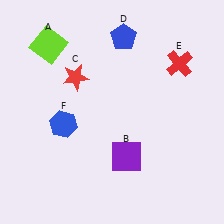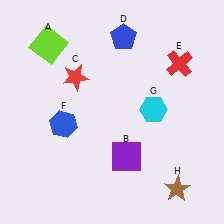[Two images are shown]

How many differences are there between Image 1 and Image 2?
There are 2 differences between the two images.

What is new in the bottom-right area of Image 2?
A brown star (H) was added in the bottom-right area of Image 2.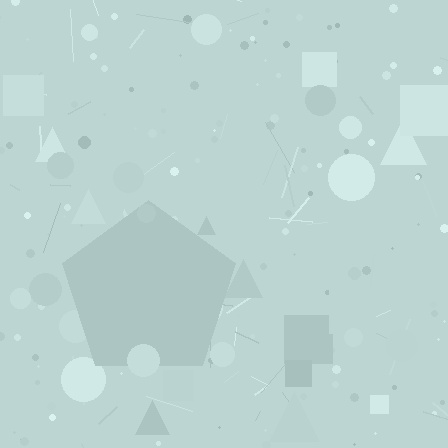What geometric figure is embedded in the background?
A pentagon is embedded in the background.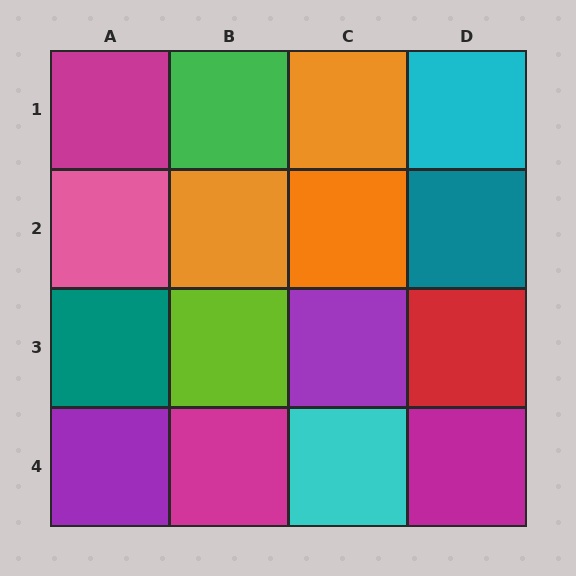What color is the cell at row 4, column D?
Magenta.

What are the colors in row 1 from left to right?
Magenta, green, orange, cyan.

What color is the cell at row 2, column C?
Orange.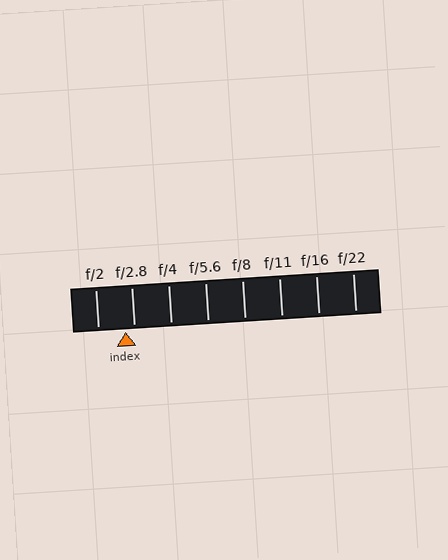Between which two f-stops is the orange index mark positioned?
The index mark is between f/2 and f/2.8.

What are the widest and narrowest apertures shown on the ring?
The widest aperture shown is f/2 and the narrowest is f/22.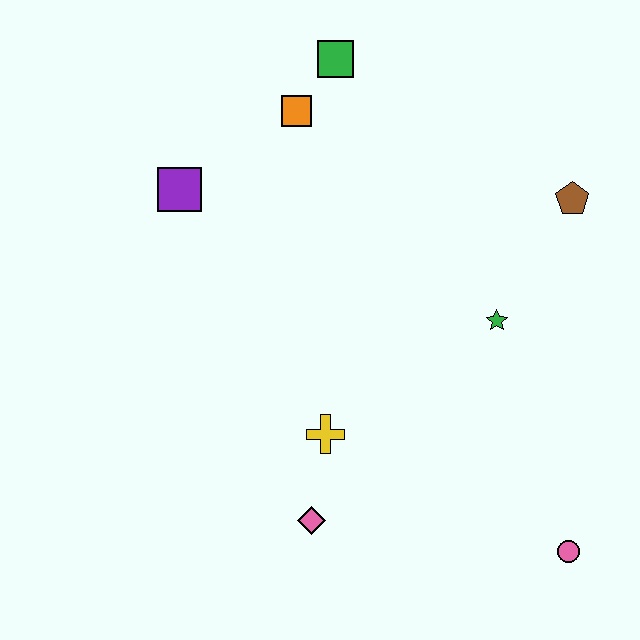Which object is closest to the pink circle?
The green star is closest to the pink circle.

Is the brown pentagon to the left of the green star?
No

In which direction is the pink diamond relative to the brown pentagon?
The pink diamond is below the brown pentagon.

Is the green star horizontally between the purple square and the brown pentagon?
Yes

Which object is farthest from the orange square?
The pink circle is farthest from the orange square.